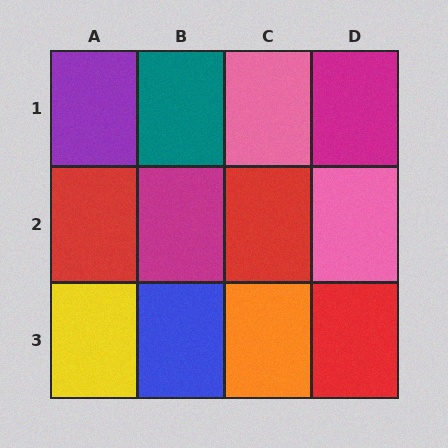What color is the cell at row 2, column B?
Magenta.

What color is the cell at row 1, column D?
Magenta.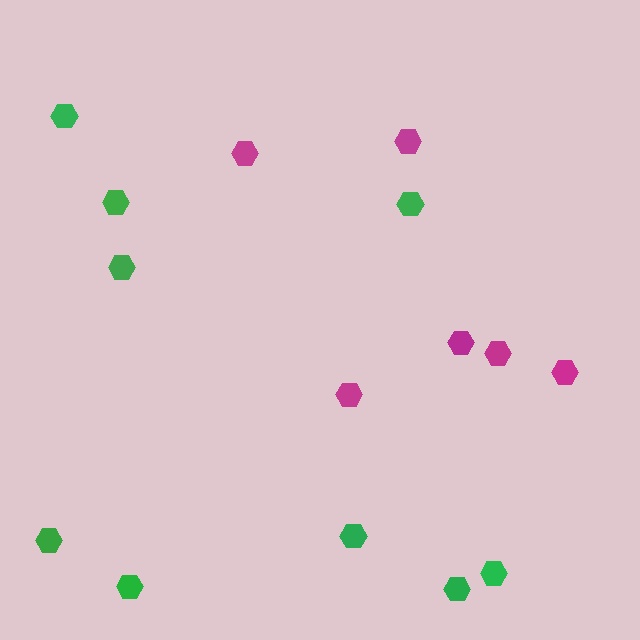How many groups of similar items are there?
There are 2 groups: one group of magenta hexagons (6) and one group of green hexagons (9).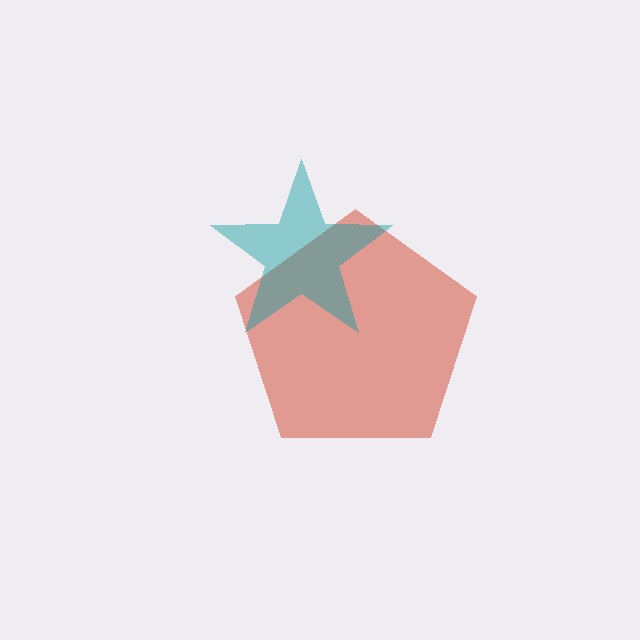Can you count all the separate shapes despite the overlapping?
Yes, there are 2 separate shapes.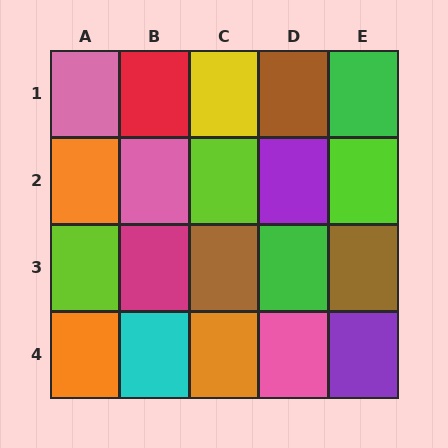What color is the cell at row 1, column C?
Yellow.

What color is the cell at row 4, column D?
Pink.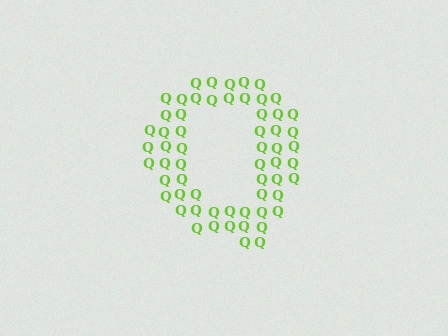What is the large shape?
The large shape is the letter Q.